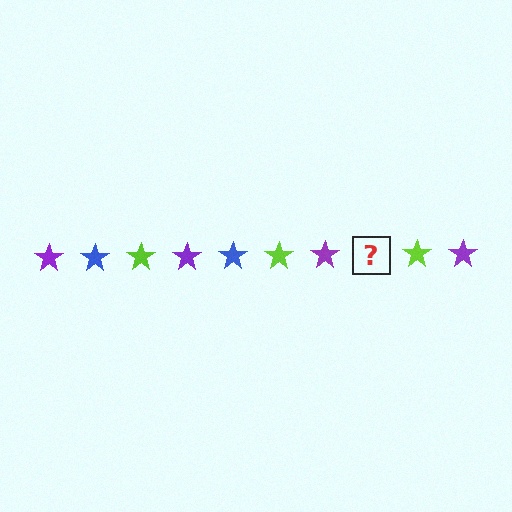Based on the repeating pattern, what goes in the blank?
The blank should be a blue star.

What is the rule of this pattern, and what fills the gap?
The rule is that the pattern cycles through purple, blue, lime stars. The gap should be filled with a blue star.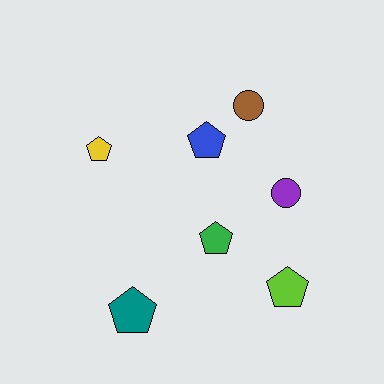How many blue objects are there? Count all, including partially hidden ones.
There is 1 blue object.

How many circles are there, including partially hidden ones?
There are 2 circles.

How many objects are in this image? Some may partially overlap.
There are 7 objects.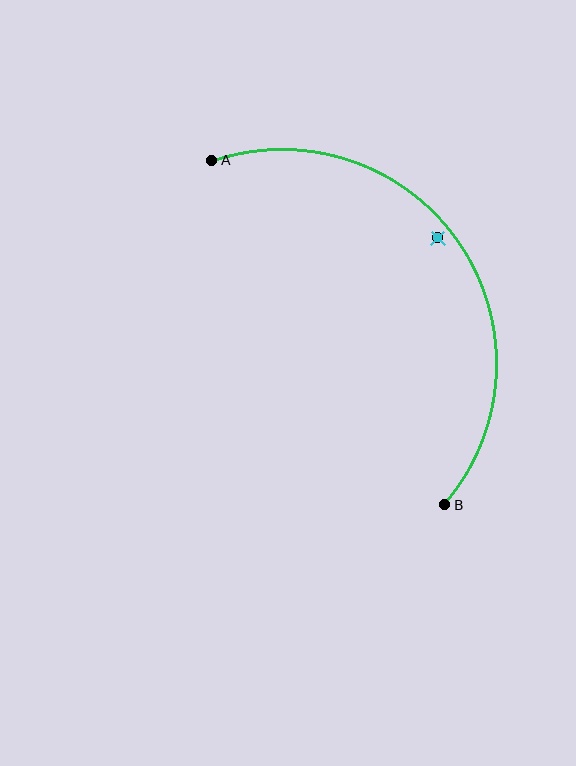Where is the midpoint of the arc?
The arc midpoint is the point on the curve farthest from the straight line joining A and B. It sits above and to the right of that line.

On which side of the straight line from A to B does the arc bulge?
The arc bulges above and to the right of the straight line connecting A and B.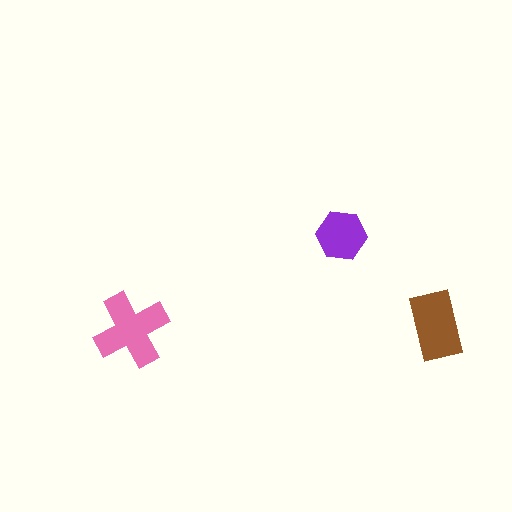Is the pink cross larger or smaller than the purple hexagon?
Larger.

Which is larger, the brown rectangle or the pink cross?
The pink cross.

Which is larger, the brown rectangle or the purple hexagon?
The brown rectangle.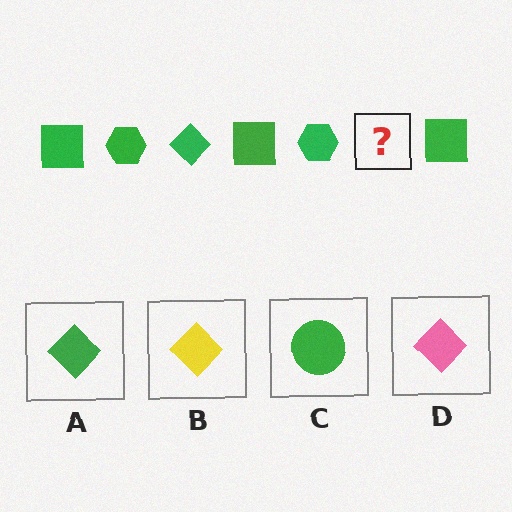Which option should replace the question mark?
Option A.